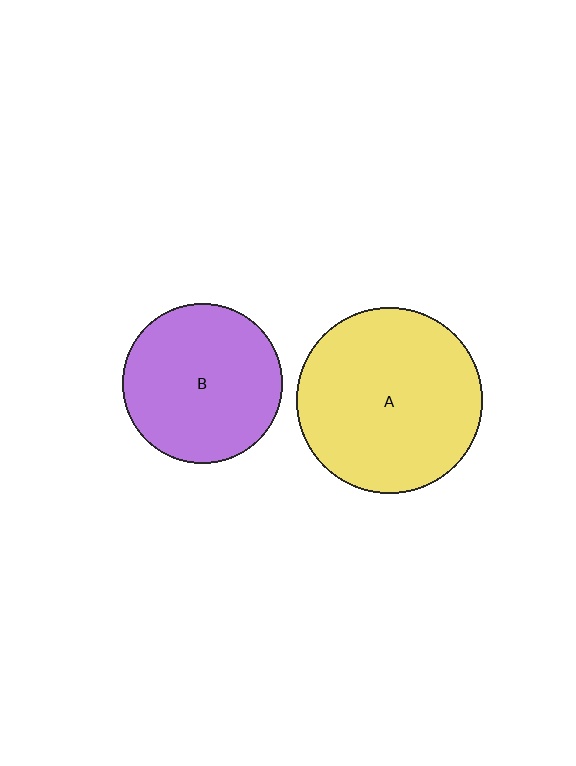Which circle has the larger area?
Circle A (yellow).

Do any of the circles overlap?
No, none of the circles overlap.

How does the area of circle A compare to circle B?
Approximately 1.3 times.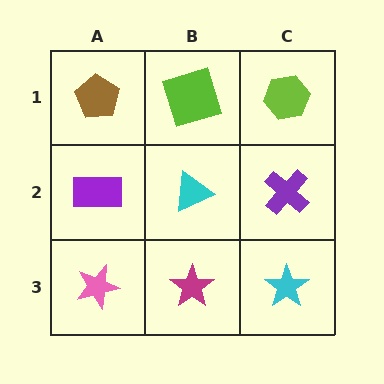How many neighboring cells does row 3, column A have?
2.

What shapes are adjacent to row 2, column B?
A lime square (row 1, column B), a magenta star (row 3, column B), a purple rectangle (row 2, column A), a purple cross (row 2, column C).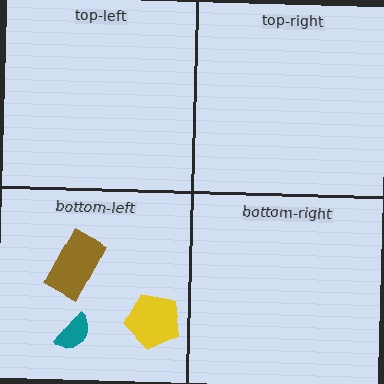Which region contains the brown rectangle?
The bottom-left region.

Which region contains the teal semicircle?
The bottom-left region.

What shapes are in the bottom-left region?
The brown rectangle, the teal semicircle, the yellow pentagon.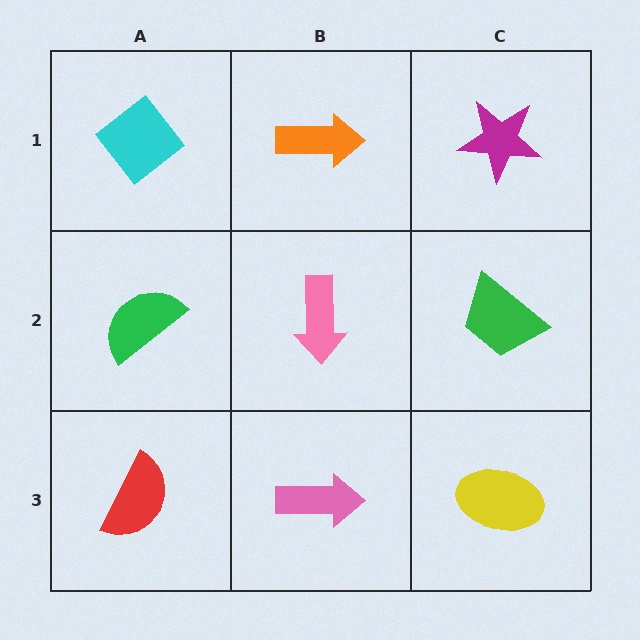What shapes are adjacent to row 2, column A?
A cyan diamond (row 1, column A), a red semicircle (row 3, column A), a pink arrow (row 2, column B).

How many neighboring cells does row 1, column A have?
2.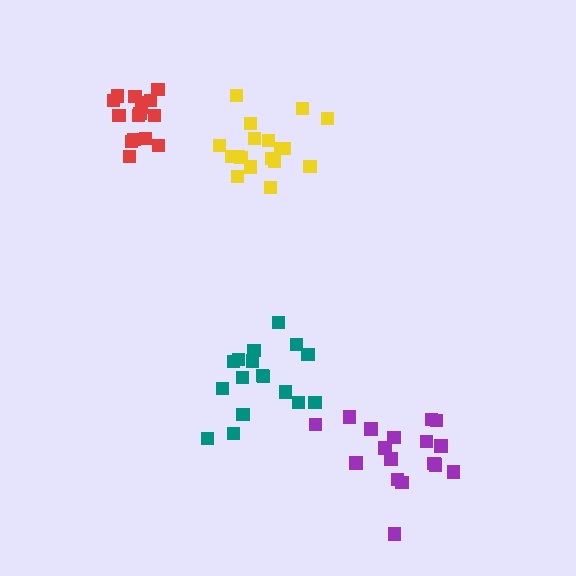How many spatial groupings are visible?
There are 4 spatial groupings.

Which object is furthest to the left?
The red cluster is leftmost.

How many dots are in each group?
Group 1: 16 dots, Group 2: 17 dots, Group 3: 18 dots, Group 4: 17 dots (68 total).